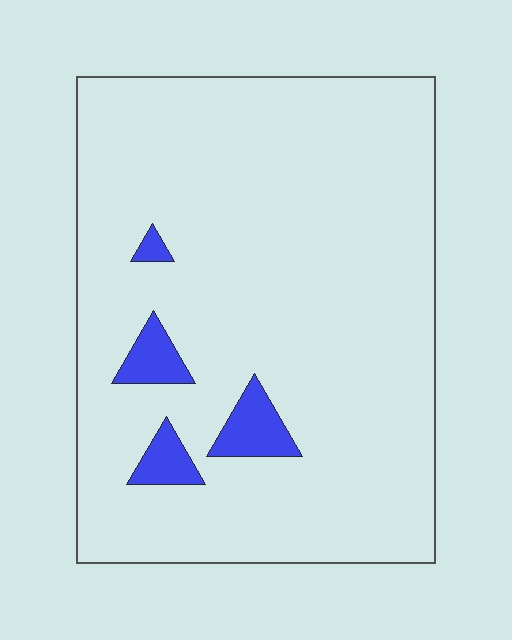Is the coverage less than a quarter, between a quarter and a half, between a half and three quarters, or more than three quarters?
Less than a quarter.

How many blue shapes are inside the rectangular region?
4.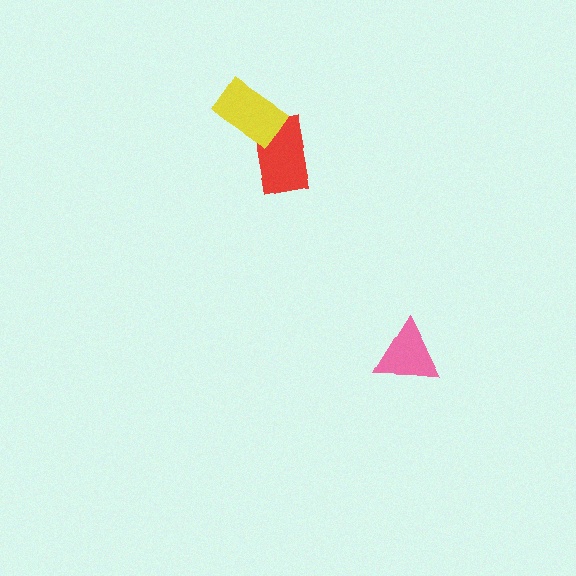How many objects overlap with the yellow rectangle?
1 object overlaps with the yellow rectangle.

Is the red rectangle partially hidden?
Yes, it is partially covered by another shape.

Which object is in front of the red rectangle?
The yellow rectangle is in front of the red rectangle.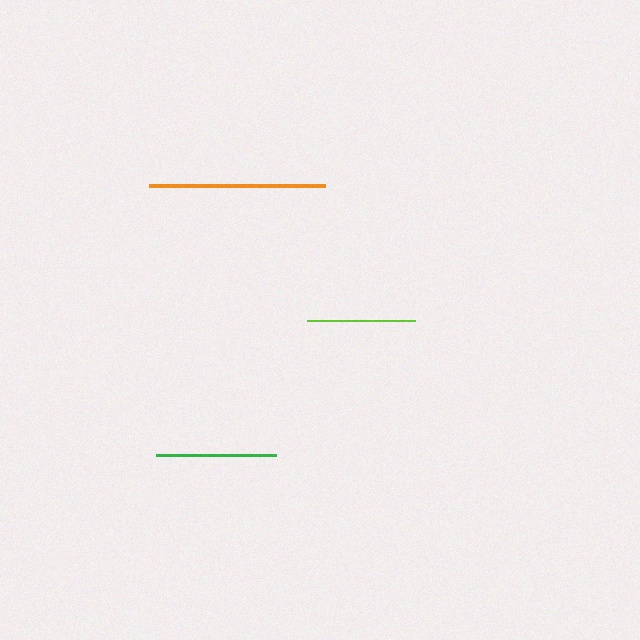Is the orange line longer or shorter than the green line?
The orange line is longer than the green line.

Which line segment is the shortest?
The lime line is the shortest at approximately 108 pixels.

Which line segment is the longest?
The orange line is the longest at approximately 176 pixels.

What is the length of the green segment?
The green segment is approximately 120 pixels long.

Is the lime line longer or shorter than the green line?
The green line is longer than the lime line.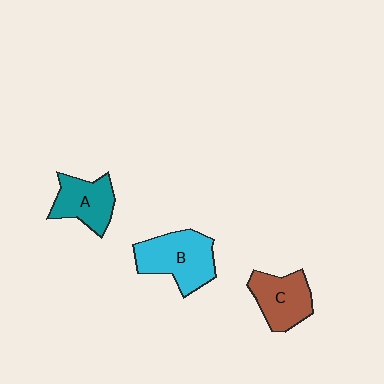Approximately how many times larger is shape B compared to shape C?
Approximately 1.3 times.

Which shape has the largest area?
Shape B (cyan).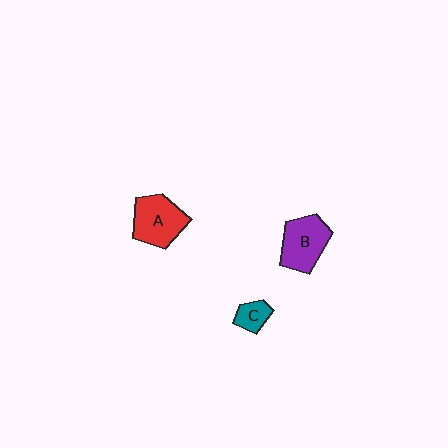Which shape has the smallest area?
Shape C (teal).